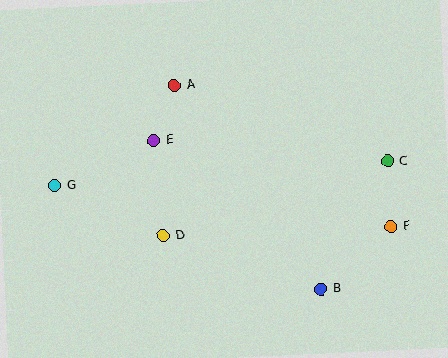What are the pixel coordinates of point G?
Point G is at (55, 186).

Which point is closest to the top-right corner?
Point C is closest to the top-right corner.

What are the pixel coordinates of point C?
Point C is at (388, 161).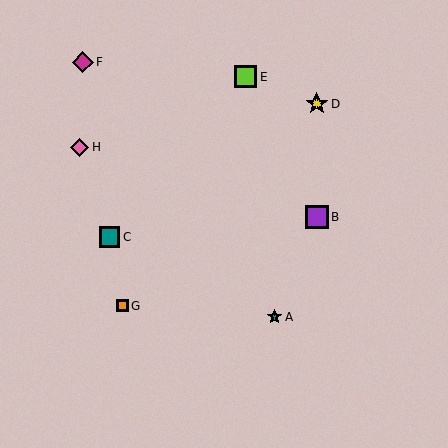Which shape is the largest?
The purple square (labeled B) is the largest.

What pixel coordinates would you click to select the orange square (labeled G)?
Click at (122, 306) to select the orange square G.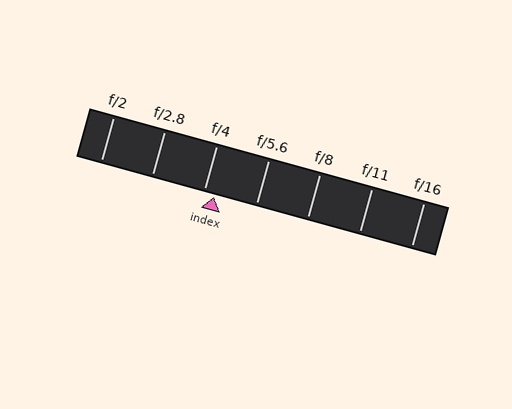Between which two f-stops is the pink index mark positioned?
The index mark is between f/4 and f/5.6.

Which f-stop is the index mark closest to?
The index mark is closest to f/4.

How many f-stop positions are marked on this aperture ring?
There are 7 f-stop positions marked.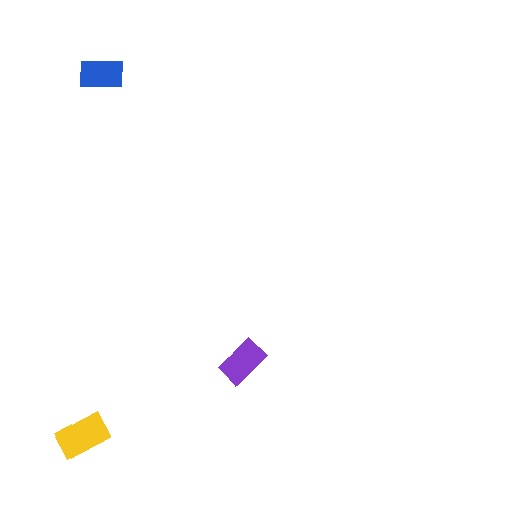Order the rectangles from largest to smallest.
the yellow one, the purple one, the blue one.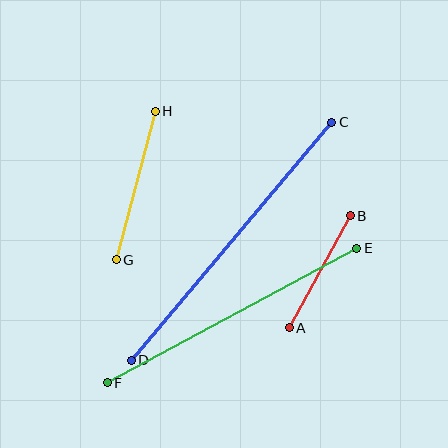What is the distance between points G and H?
The distance is approximately 153 pixels.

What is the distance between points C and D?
The distance is approximately 311 pixels.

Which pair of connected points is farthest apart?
Points C and D are farthest apart.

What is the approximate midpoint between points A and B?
The midpoint is at approximately (320, 272) pixels.